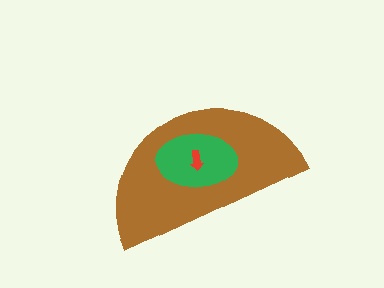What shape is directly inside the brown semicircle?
The green ellipse.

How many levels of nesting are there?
3.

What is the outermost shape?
The brown semicircle.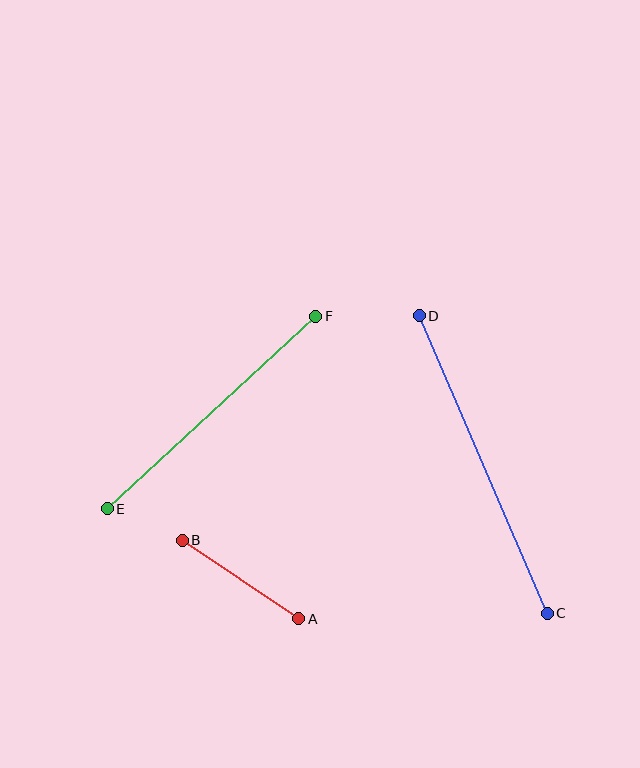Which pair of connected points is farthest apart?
Points C and D are farthest apart.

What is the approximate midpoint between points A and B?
The midpoint is at approximately (240, 579) pixels.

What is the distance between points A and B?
The distance is approximately 140 pixels.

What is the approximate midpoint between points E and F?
The midpoint is at approximately (211, 412) pixels.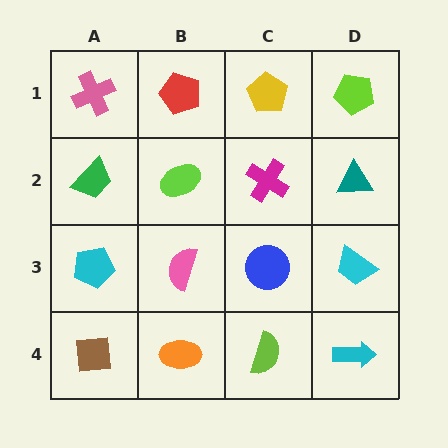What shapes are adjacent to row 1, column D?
A teal triangle (row 2, column D), a yellow pentagon (row 1, column C).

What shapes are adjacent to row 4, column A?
A cyan pentagon (row 3, column A), an orange ellipse (row 4, column B).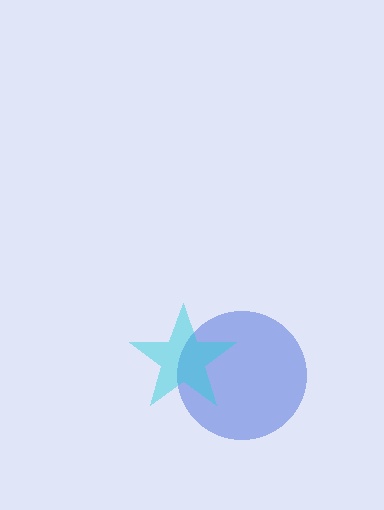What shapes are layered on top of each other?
The layered shapes are: a blue circle, a cyan star.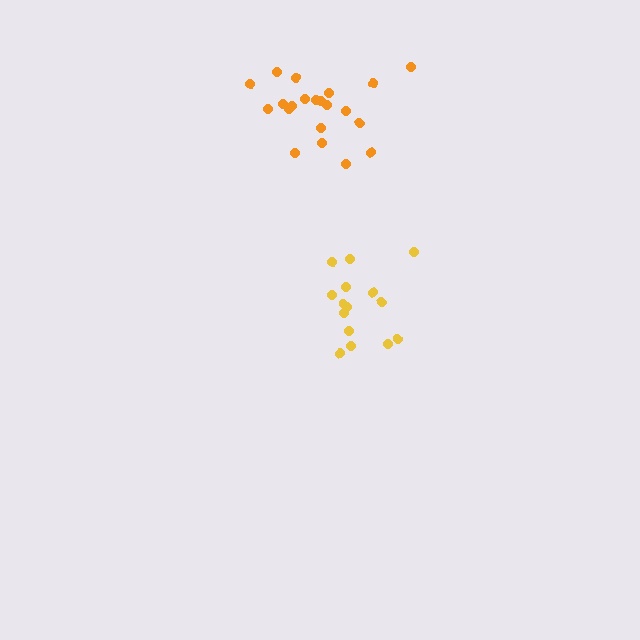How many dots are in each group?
Group 1: 15 dots, Group 2: 21 dots (36 total).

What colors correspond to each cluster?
The clusters are colored: yellow, orange.